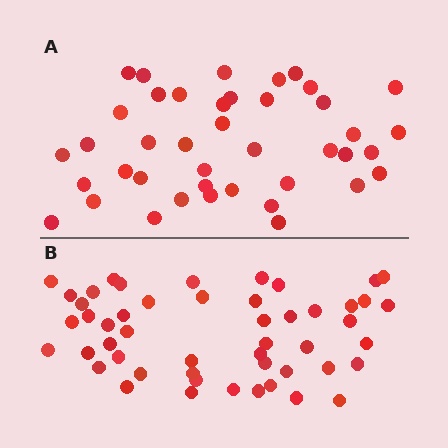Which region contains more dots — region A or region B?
Region B (the bottom region) has more dots.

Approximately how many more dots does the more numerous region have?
Region B has roughly 8 or so more dots than region A.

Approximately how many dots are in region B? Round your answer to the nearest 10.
About 50 dots.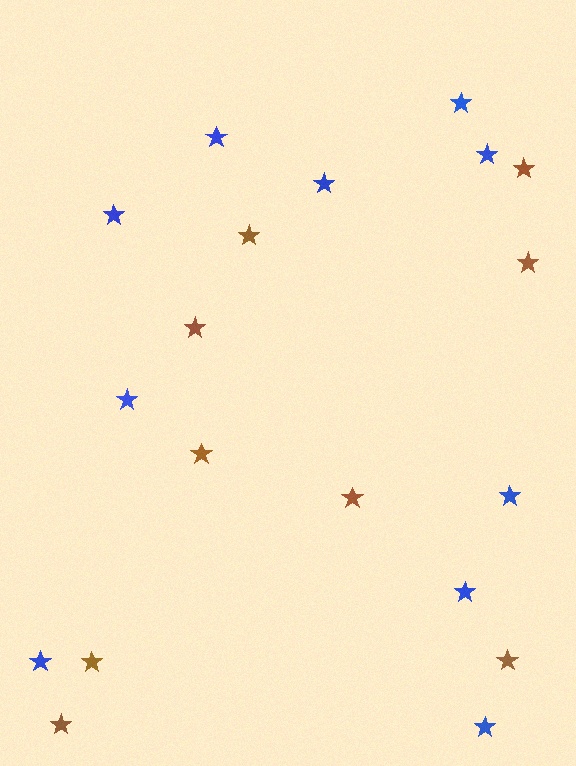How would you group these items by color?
There are 2 groups: one group of blue stars (10) and one group of brown stars (9).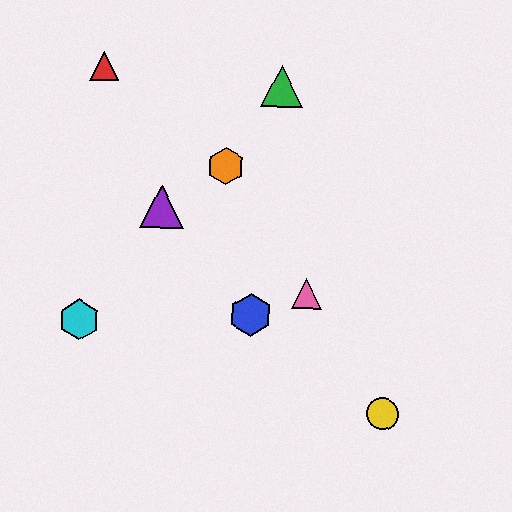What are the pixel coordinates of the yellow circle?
The yellow circle is at (382, 414).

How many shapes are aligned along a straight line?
3 shapes (the yellow circle, the orange hexagon, the pink triangle) are aligned along a straight line.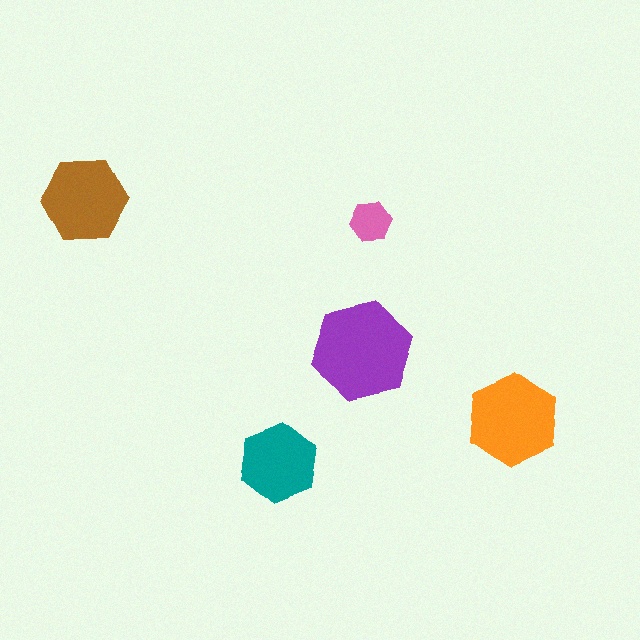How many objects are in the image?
There are 5 objects in the image.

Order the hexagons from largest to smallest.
the purple one, the orange one, the brown one, the teal one, the pink one.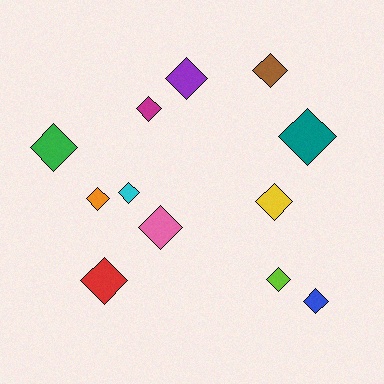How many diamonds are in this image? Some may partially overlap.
There are 12 diamonds.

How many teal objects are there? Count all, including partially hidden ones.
There is 1 teal object.